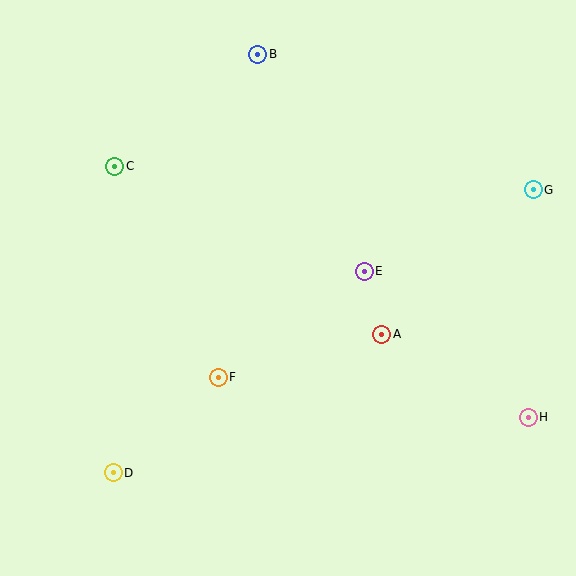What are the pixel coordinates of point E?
Point E is at (364, 271).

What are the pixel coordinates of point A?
Point A is at (382, 334).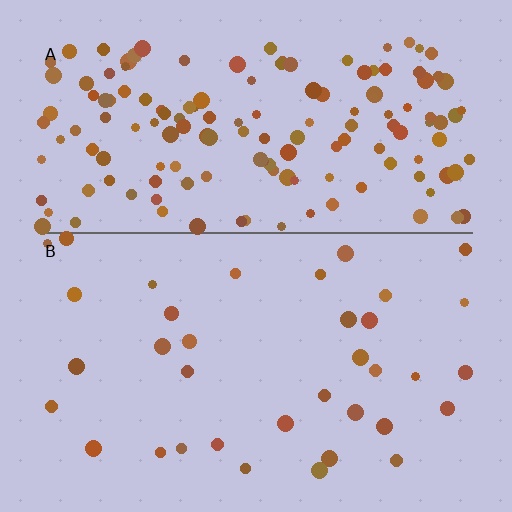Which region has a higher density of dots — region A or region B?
A (the top).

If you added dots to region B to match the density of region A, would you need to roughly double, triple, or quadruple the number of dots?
Approximately quadruple.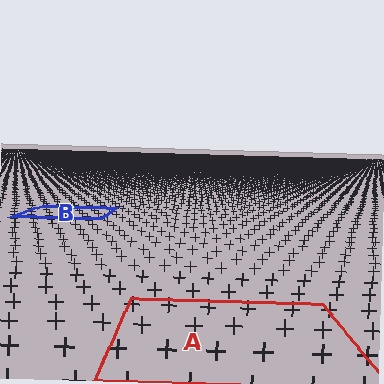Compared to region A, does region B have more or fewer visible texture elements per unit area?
Region B has more texture elements per unit area — they are packed more densely because it is farther away.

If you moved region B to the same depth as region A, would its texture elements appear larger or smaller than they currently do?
They would appear larger. At a closer depth, the same texture elements are projected at a bigger on-screen size.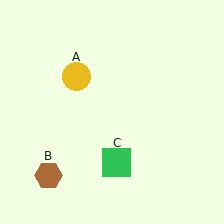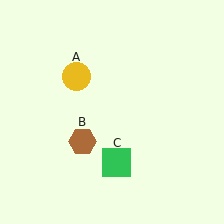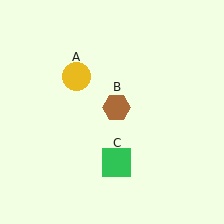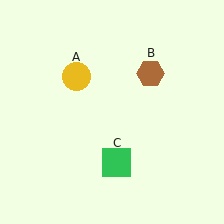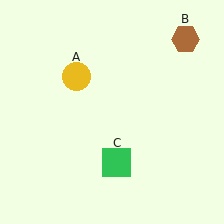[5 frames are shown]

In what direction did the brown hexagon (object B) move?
The brown hexagon (object B) moved up and to the right.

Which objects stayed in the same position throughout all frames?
Yellow circle (object A) and green square (object C) remained stationary.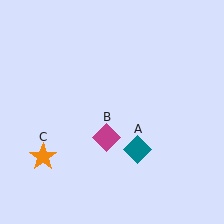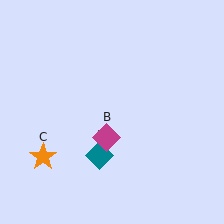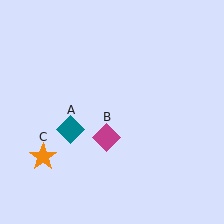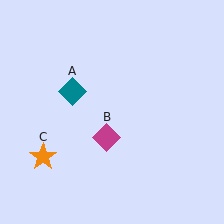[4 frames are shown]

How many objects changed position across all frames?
1 object changed position: teal diamond (object A).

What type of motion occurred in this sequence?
The teal diamond (object A) rotated clockwise around the center of the scene.